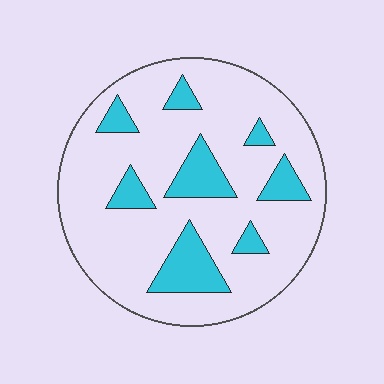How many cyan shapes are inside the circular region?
8.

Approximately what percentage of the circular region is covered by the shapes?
Approximately 20%.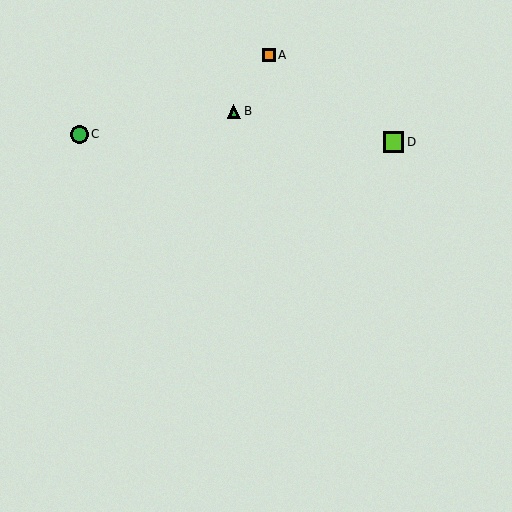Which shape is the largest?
The lime square (labeled D) is the largest.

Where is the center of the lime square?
The center of the lime square is at (394, 142).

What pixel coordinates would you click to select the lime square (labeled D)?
Click at (394, 142) to select the lime square D.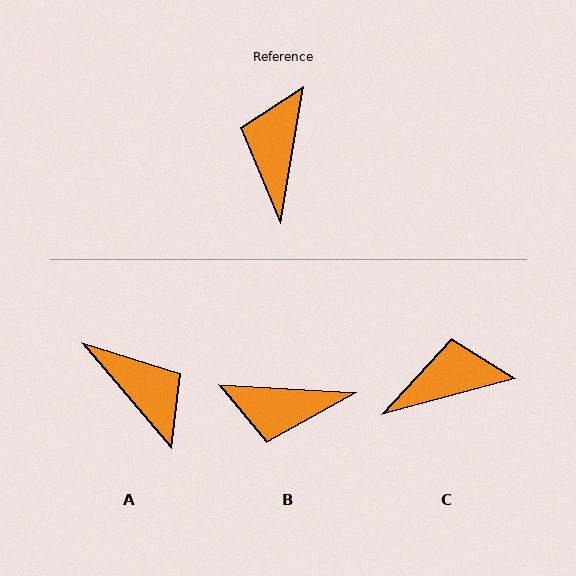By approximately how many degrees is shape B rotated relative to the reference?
Approximately 96 degrees counter-clockwise.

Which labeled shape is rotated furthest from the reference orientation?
A, about 130 degrees away.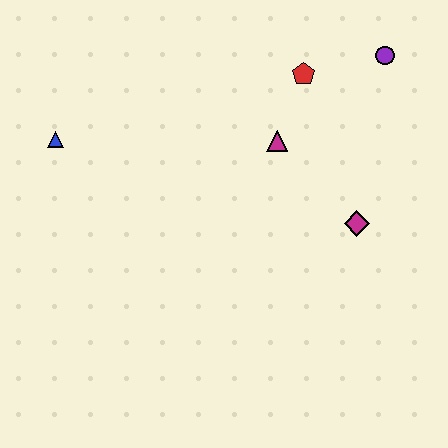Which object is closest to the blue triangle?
The magenta triangle is closest to the blue triangle.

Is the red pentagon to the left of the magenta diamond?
Yes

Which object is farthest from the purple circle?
The blue triangle is farthest from the purple circle.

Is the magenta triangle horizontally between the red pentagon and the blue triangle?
Yes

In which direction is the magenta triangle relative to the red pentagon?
The magenta triangle is below the red pentagon.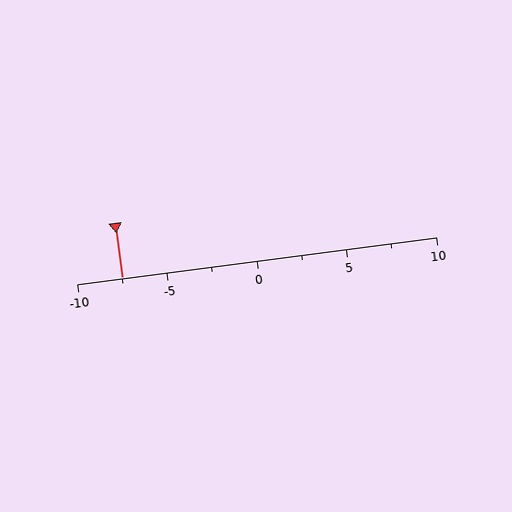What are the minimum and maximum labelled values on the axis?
The axis runs from -10 to 10.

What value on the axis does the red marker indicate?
The marker indicates approximately -7.5.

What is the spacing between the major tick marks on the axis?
The major ticks are spaced 5 apart.